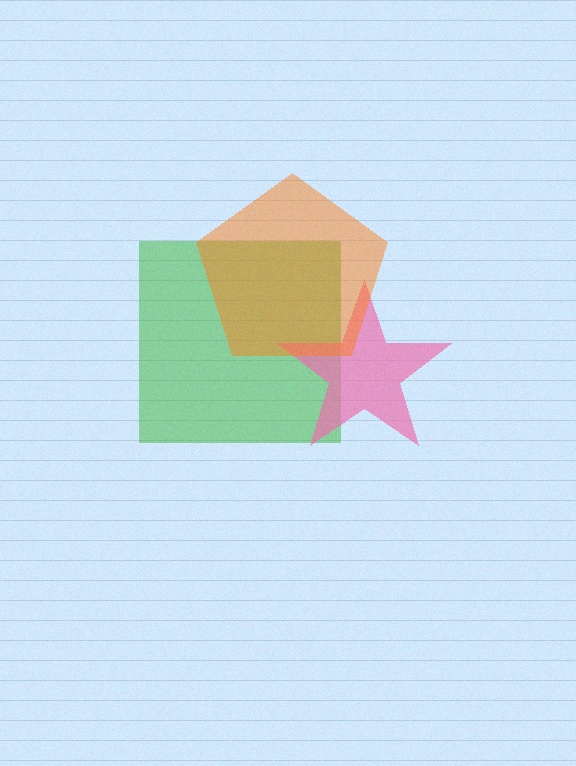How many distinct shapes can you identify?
There are 3 distinct shapes: a green square, a pink star, an orange pentagon.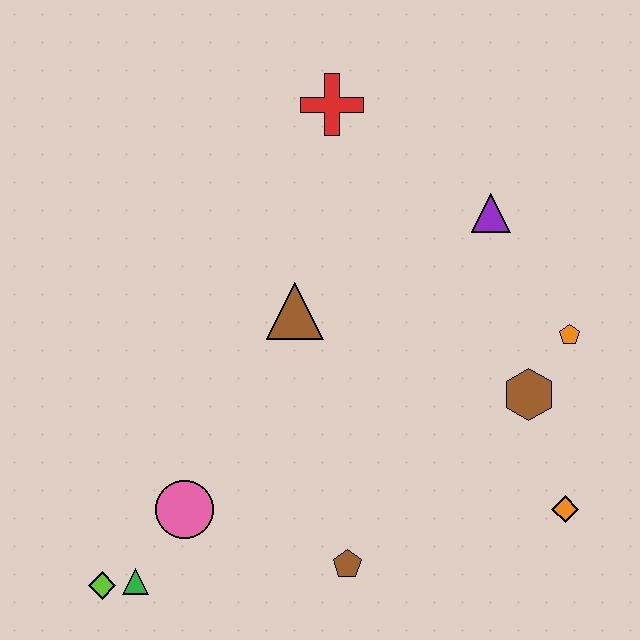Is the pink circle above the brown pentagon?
Yes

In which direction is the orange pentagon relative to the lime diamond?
The orange pentagon is to the right of the lime diamond.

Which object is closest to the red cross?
The purple triangle is closest to the red cross.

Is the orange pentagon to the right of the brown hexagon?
Yes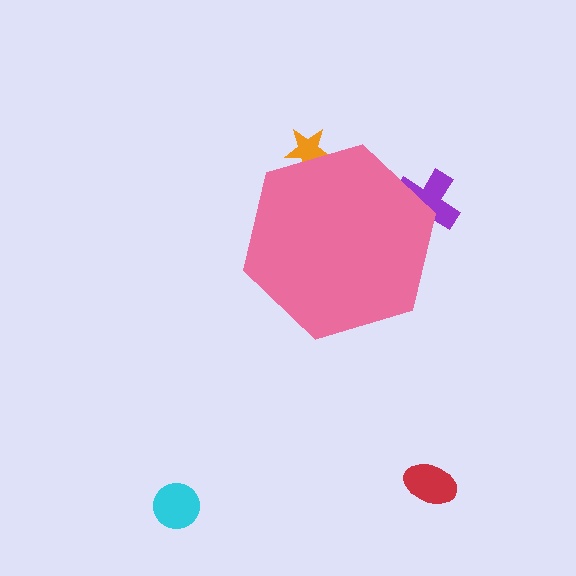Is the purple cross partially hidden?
Yes, the purple cross is partially hidden behind the pink hexagon.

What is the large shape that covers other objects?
A pink hexagon.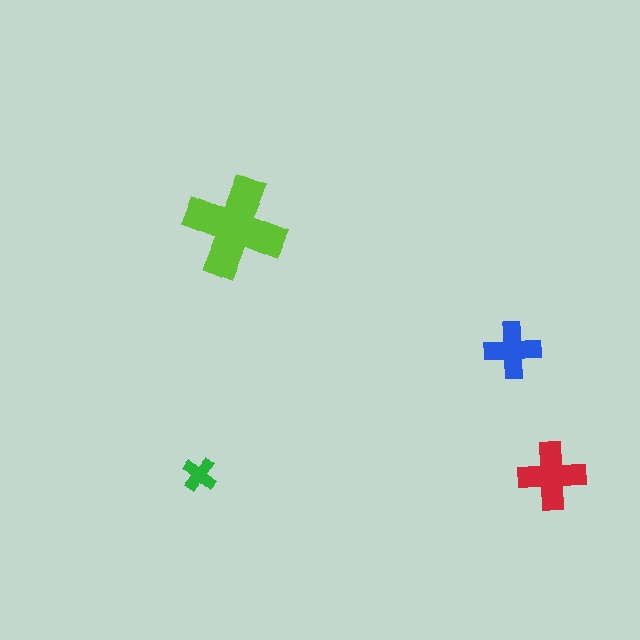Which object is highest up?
The lime cross is topmost.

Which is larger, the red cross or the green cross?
The red one.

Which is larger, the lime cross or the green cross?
The lime one.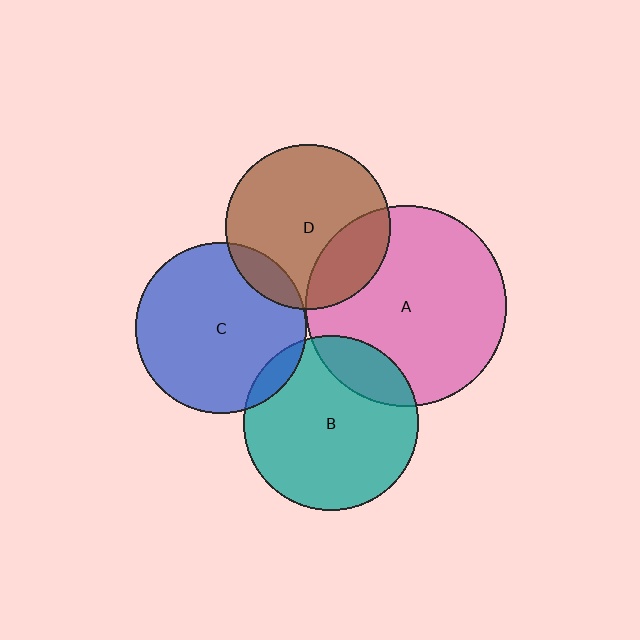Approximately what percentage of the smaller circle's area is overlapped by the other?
Approximately 20%.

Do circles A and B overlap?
Yes.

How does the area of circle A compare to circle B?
Approximately 1.3 times.